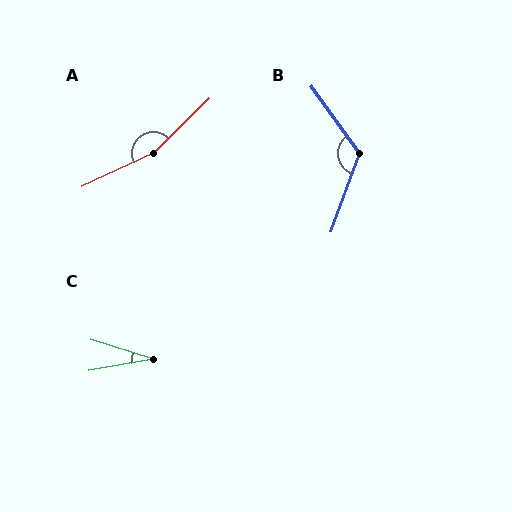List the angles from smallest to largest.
C (27°), B (124°), A (161°).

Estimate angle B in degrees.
Approximately 124 degrees.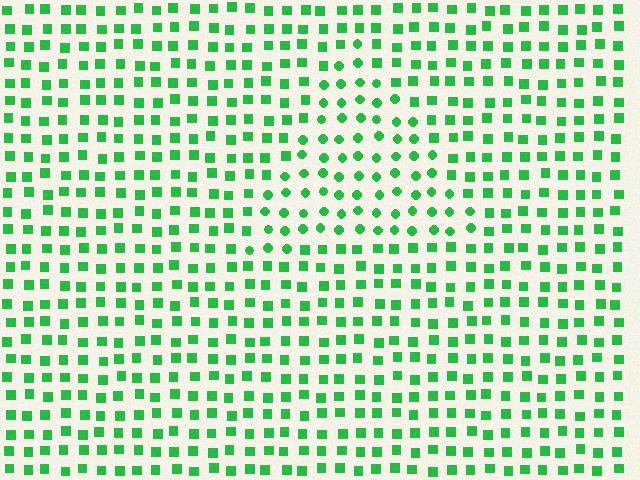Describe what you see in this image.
The image is filled with small green elements arranged in a uniform grid. A triangle-shaped region contains circles, while the surrounding area contains squares. The boundary is defined purely by the change in element shape.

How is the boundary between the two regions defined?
The boundary is defined by a change in element shape: circles inside vs. squares outside. All elements share the same color and spacing.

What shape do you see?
I see a triangle.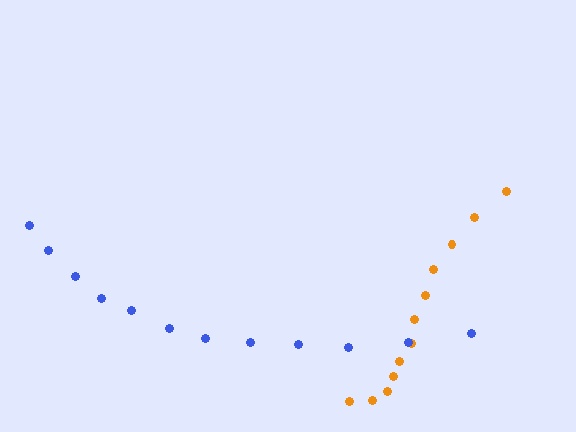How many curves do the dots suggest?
There are 2 distinct paths.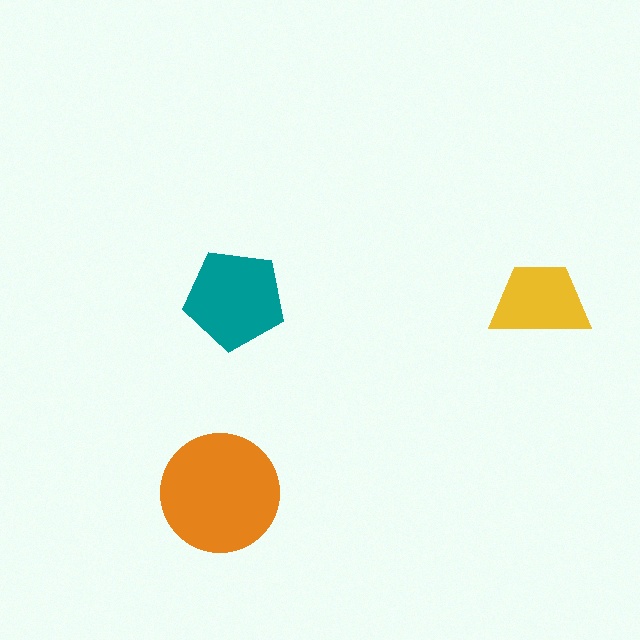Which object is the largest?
The orange circle.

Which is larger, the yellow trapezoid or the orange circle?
The orange circle.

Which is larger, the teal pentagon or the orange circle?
The orange circle.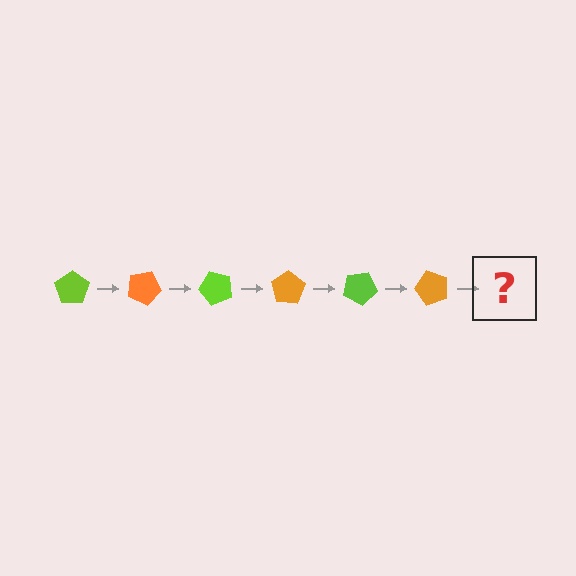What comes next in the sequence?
The next element should be a lime pentagon, rotated 150 degrees from the start.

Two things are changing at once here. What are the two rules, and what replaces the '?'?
The two rules are that it rotates 25 degrees each step and the color cycles through lime and orange. The '?' should be a lime pentagon, rotated 150 degrees from the start.